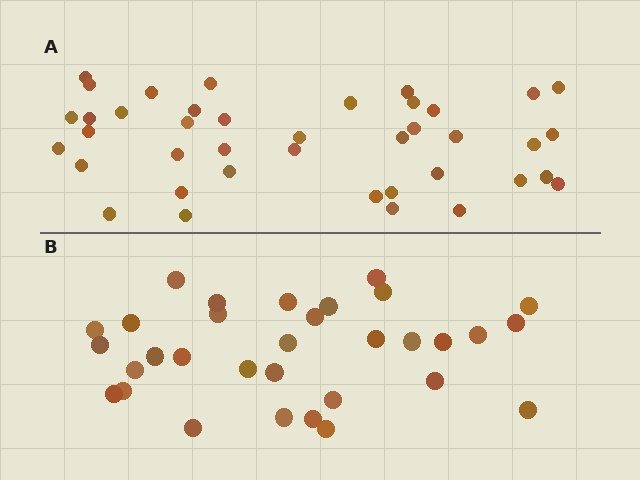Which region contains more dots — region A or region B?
Region A (the top region) has more dots.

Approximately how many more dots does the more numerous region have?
Region A has roughly 8 or so more dots than region B.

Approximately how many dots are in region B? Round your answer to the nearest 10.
About 30 dots. (The exact count is 32, which rounds to 30.)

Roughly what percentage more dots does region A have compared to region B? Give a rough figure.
About 25% more.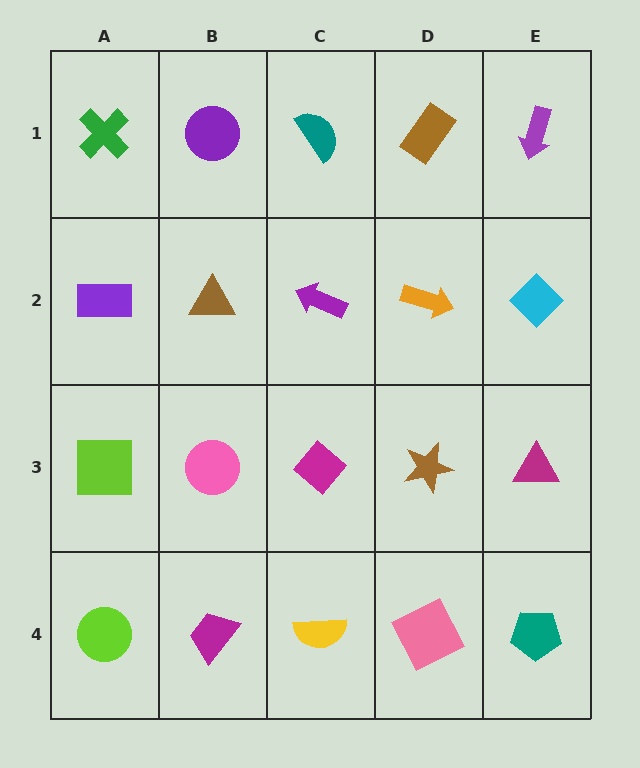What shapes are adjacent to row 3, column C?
A purple arrow (row 2, column C), a yellow semicircle (row 4, column C), a pink circle (row 3, column B), a brown star (row 3, column D).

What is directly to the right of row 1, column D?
A purple arrow.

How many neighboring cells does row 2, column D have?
4.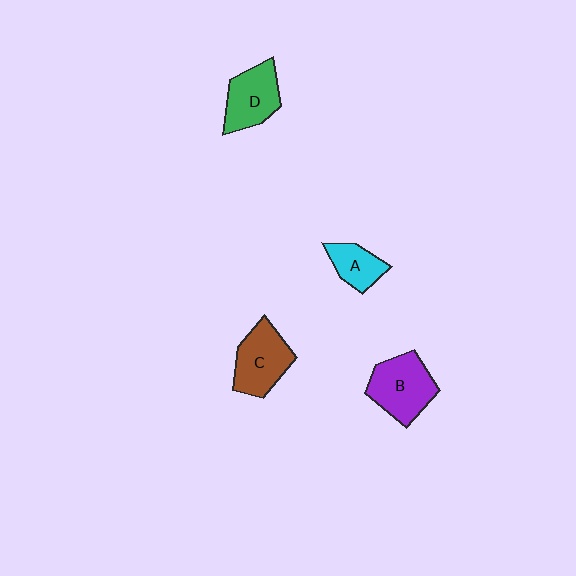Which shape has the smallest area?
Shape A (cyan).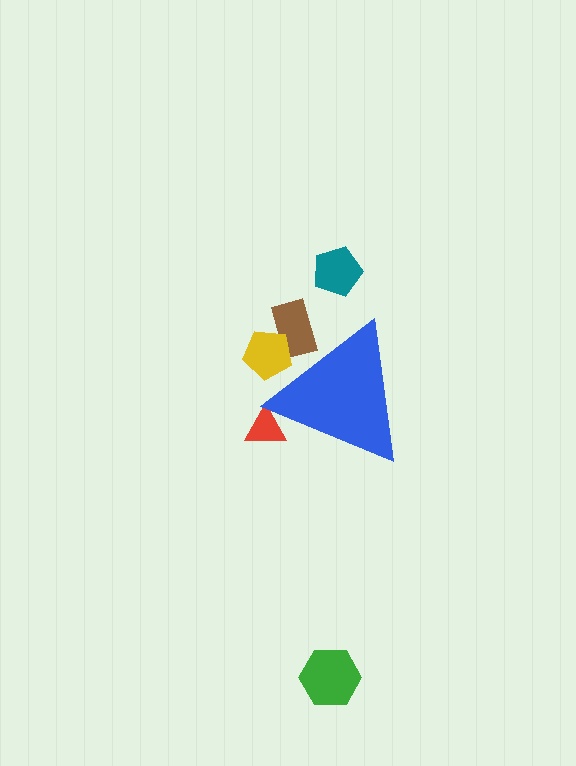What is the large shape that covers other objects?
A blue triangle.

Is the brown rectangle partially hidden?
Yes, the brown rectangle is partially hidden behind the blue triangle.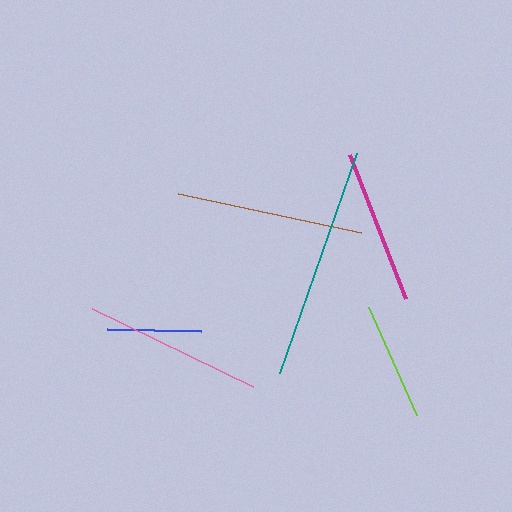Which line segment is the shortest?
The blue line is the shortest at approximately 94 pixels.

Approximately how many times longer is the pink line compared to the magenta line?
The pink line is approximately 1.2 times the length of the magenta line.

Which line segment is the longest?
The teal line is the longest at approximately 233 pixels.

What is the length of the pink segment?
The pink segment is approximately 179 pixels long.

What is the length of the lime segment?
The lime segment is approximately 118 pixels long.